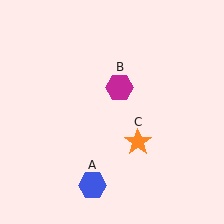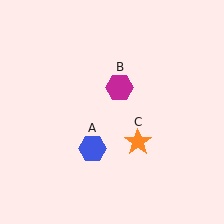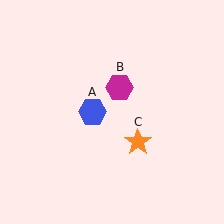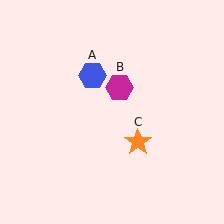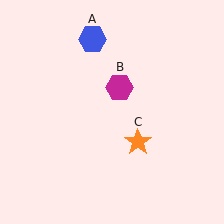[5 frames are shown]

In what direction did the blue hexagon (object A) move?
The blue hexagon (object A) moved up.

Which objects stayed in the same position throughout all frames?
Magenta hexagon (object B) and orange star (object C) remained stationary.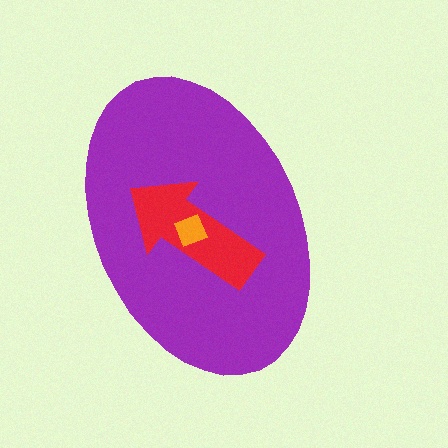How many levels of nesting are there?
3.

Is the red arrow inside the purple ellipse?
Yes.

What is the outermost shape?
The purple ellipse.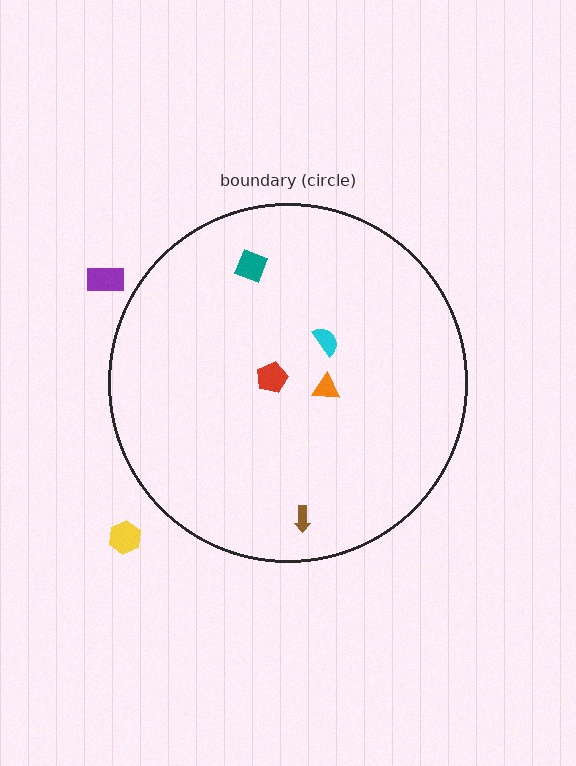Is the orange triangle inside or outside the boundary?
Inside.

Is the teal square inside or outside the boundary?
Inside.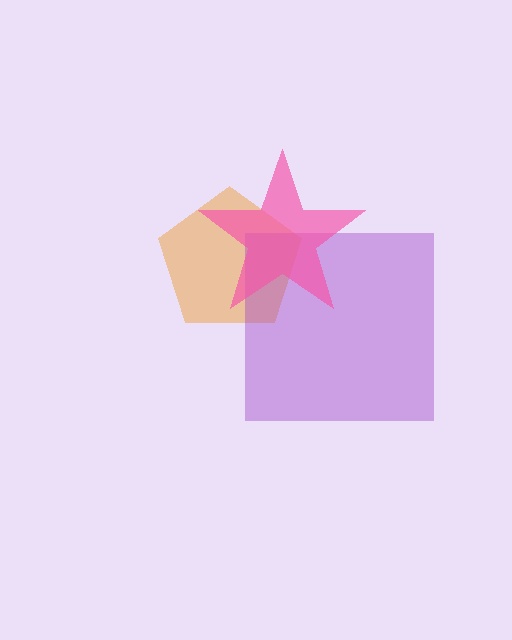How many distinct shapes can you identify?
There are 3 distinct shapes: an orange pentagon, a purple square, a pink star.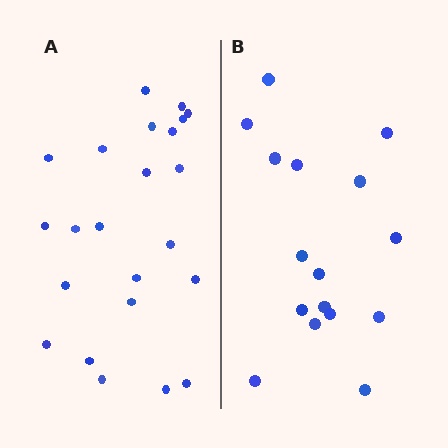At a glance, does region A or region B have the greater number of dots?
Region A (the left region) has more dots.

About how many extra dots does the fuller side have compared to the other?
Region A has roughly 8 or so more dots than region B.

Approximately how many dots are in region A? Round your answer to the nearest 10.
About 20 dots. (The exact count is 23, which rounds to 20.)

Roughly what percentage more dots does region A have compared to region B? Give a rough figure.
About 45% more.